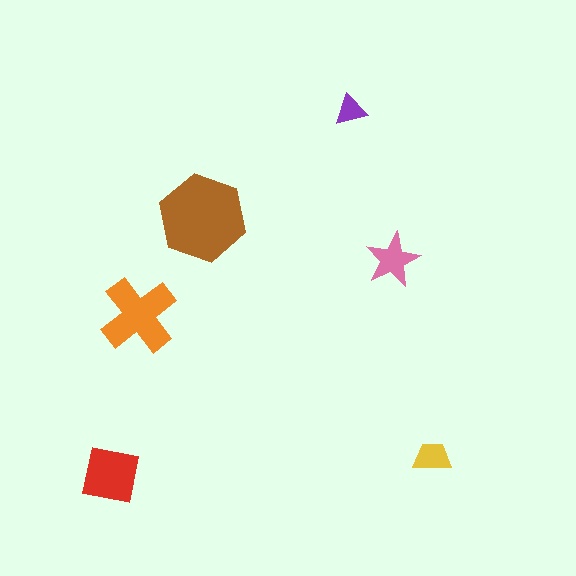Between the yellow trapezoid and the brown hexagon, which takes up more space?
The brown hexagon.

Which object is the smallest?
The purple triangle.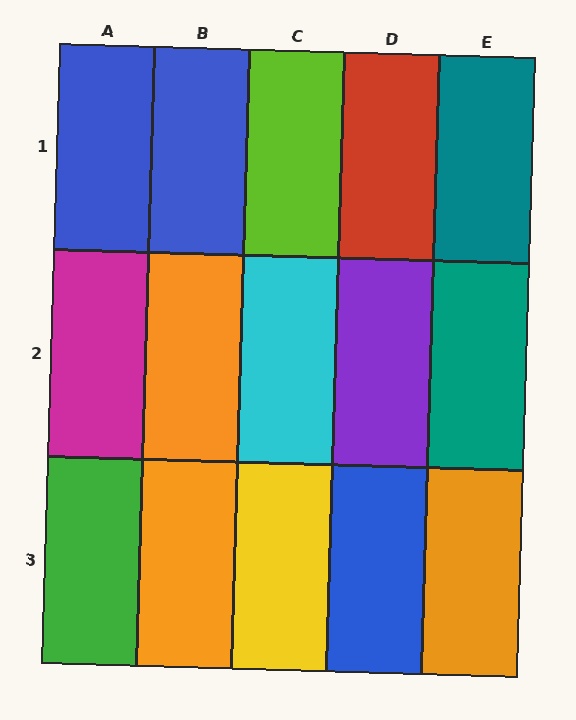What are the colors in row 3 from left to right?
Green, orange, yellow, blue, orange.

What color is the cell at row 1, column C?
Lime.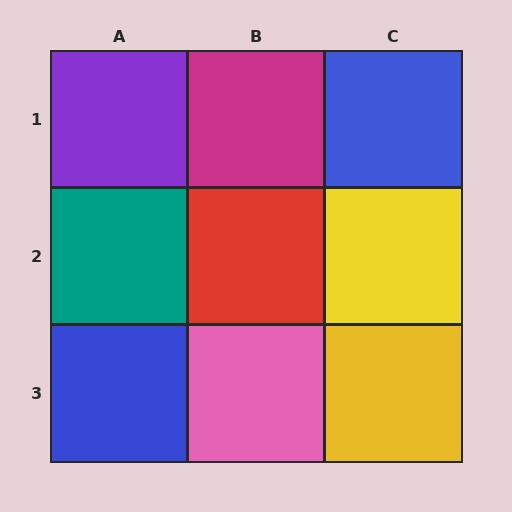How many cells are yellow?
2 cells are yellow.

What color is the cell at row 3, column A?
Blue.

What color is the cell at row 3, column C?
Yellow.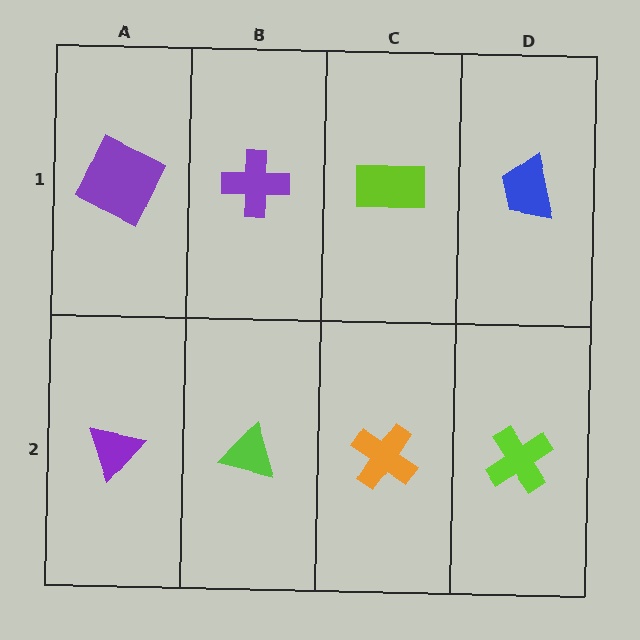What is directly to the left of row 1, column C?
A purple cross.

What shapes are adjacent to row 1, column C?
An orange cross (row 2, column C), a purple cross (row 1, column B), a blue trapezoid (row 1, column D).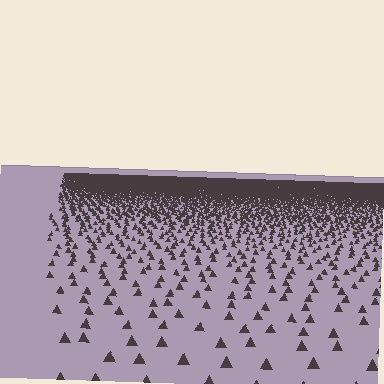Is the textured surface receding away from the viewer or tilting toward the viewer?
The surface is receding away from the viewer. Texture elements get smaller and denser toward the top.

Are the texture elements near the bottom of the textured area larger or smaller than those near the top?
Larger. Near the bottom, elements are closer to the viewer and appear at a bigger on-screen size.